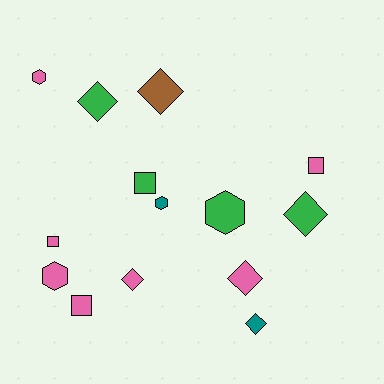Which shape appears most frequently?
Diamond, with 6 objects.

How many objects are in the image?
There are 14 objects.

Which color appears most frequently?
Pink, with 7 objects.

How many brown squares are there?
There are no brown squares.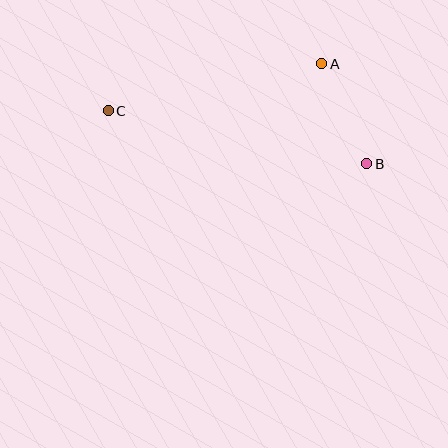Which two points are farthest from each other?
Points B and C are farthest from each other.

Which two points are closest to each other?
Points A and B are closest to each other.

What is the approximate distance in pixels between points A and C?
The distance between A and C is approximately 219 pixels.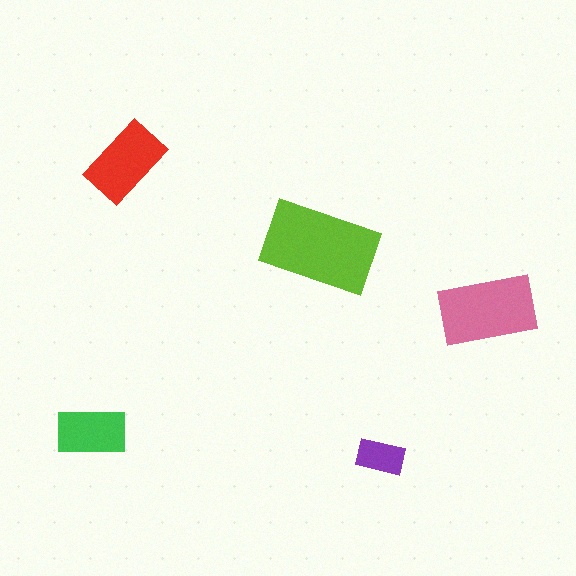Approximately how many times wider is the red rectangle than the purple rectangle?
About 1.5 times wider.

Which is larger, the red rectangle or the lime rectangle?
The lime one.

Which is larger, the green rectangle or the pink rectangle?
The pink one.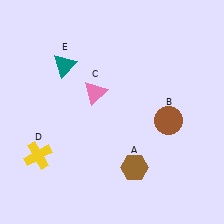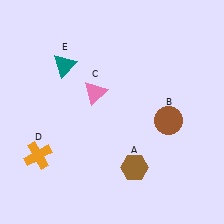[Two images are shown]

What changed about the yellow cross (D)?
In Image 1, D is yellow. In Image 2, it changed to orange.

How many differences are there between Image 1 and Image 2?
There is 1 difference between the two images.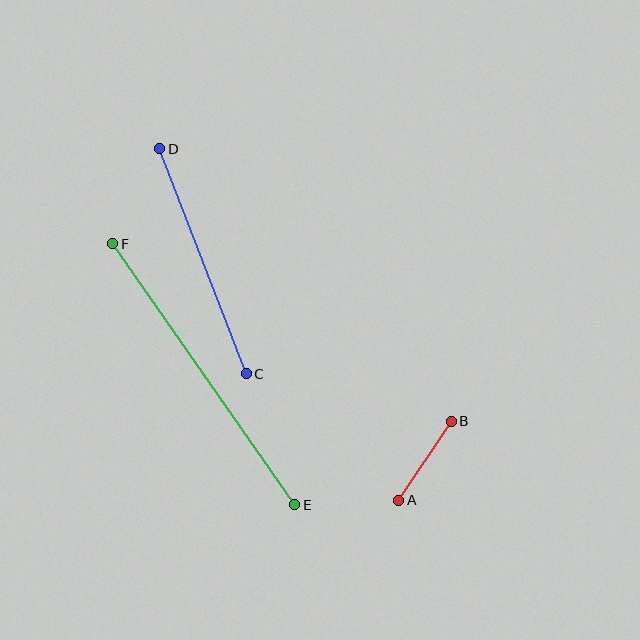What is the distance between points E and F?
The distance is approximately 318 pixels.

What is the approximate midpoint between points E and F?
The midpoint is at approximately (204, 374) pixels.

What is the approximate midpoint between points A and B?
The midpoint is at approximately (425, 461) pixels.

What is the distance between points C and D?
The distance is approximately 241 pixels.